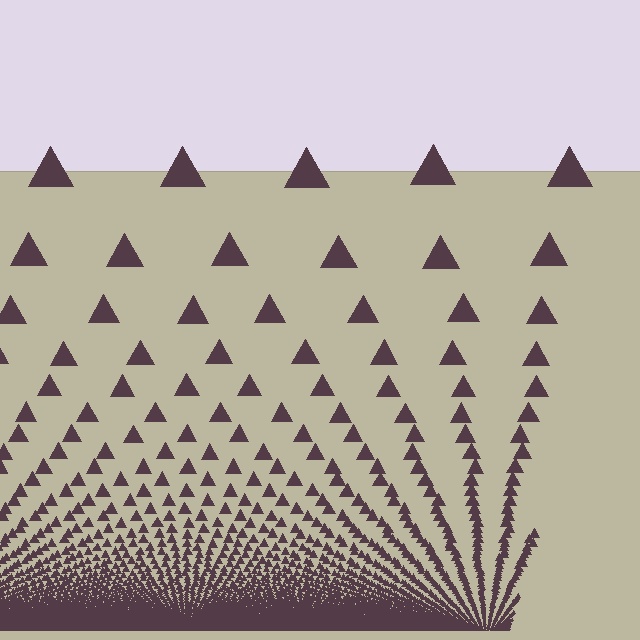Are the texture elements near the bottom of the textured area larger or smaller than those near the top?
Smaller. The gradient is inverted — elements near the bottom are smaller and denser.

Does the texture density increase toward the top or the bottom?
Density increases toward the bottom.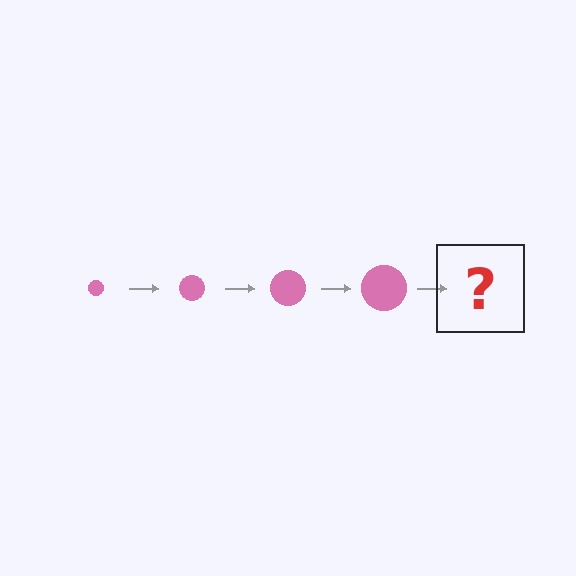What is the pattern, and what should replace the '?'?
The pattern is that the circle gets progressively larger each step. The '?' should be a pink circle, larger than the previous one.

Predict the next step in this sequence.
The next step is a pink circle, larger than the previous one.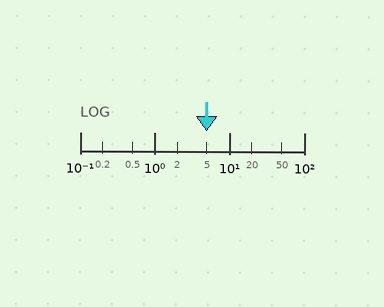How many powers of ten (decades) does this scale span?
The scale spans 3 decades, from 0.1 to 100.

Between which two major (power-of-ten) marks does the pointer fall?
The pointer is between 1 and 10.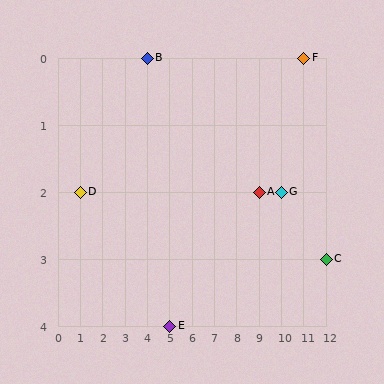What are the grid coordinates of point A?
Point A is at grid coordinates (9, 2).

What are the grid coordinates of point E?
Point E is at grid coordinates (5, 4).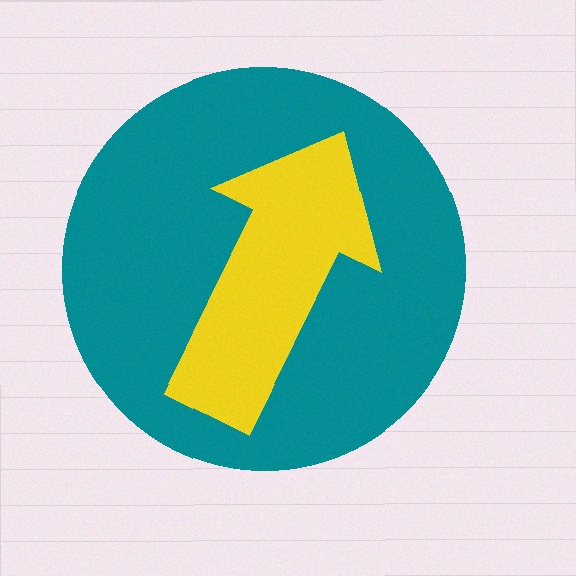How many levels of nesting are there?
2.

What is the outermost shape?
The teal circle.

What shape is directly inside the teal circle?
The yellow arrow.